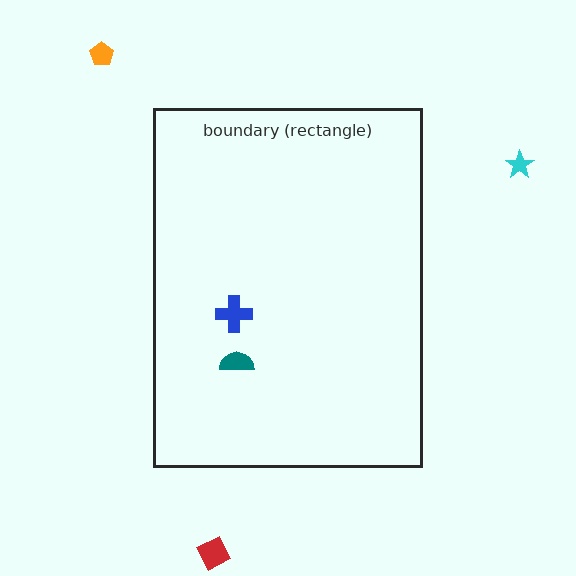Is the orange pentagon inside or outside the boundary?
Outside.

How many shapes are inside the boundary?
2 inside, 3 outside.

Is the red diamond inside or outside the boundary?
Outside.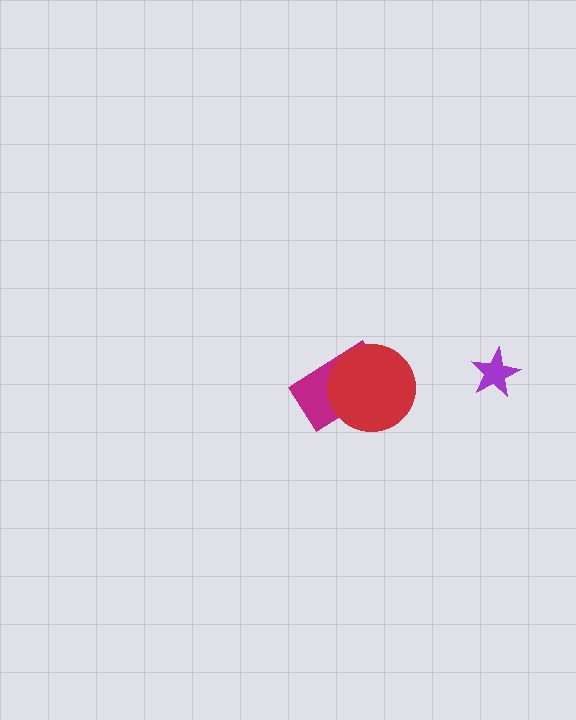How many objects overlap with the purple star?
0 objects overlap with the purple star.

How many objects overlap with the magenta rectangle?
1 object overlaps with the magenta rectangle.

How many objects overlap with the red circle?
1 object overlaps with the red circle.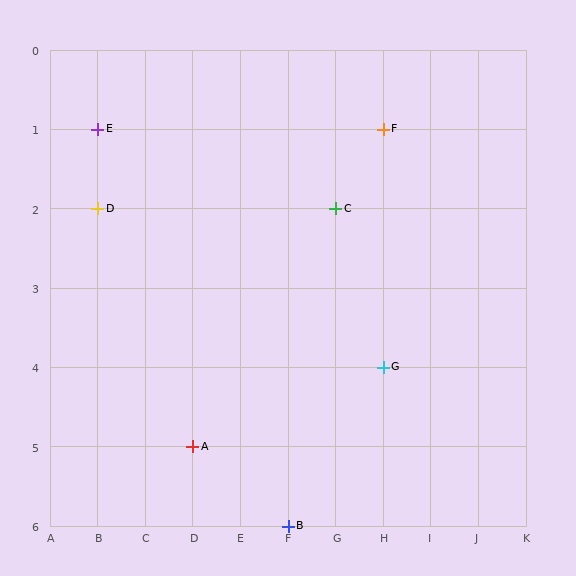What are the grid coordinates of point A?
Point A is at grid coordinates (D, 5).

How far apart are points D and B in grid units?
Points D and B are 4 columns and 4 rows apart (about 5.7 grid units diagonally).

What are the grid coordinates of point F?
Point F is at grid coordinates (H, 1).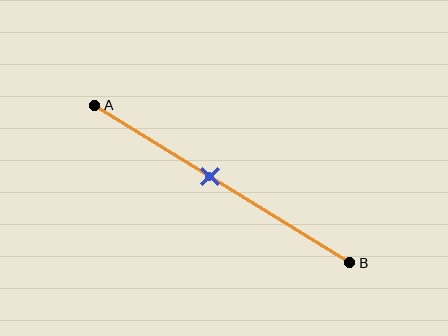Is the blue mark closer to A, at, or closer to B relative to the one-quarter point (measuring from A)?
The blue mark is closer to point B than the one-quarter point of segment AB.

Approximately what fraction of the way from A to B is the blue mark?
The blue mark is approximately 45% of the way from A to B.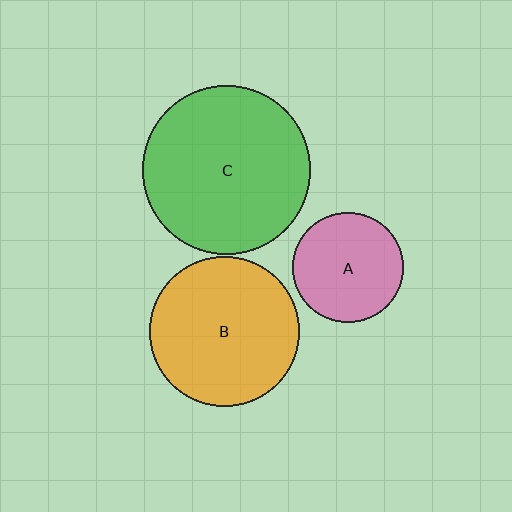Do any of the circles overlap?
No, none of the circles overlap.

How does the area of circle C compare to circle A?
Approximately 2.3 times.